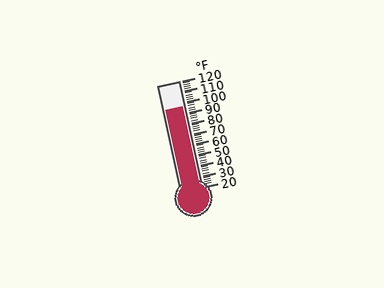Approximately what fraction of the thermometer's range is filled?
The thermometer is filled to approximately 75% of its range.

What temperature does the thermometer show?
The thermometer shows approximately 96°F.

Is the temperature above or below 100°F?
The temperature is below 100°F.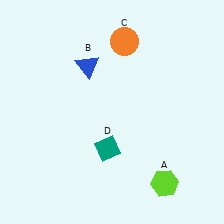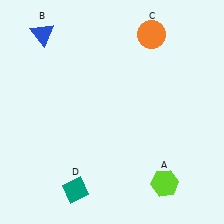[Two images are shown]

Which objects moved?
The objects that moved are: the blue triangle (B), the orange circle (C), the teal diamond (D).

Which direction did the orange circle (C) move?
The orange circle (C) moved right.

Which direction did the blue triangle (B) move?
The blue triangle (B) moved left.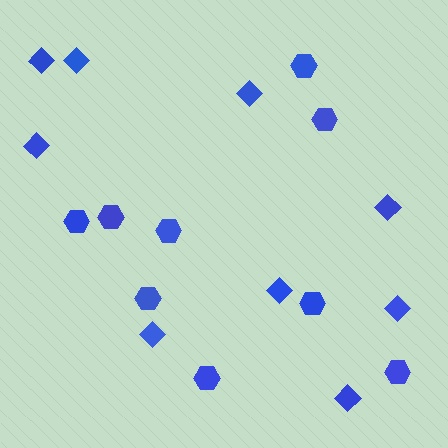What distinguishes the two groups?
There are 2 groups: one group of diamonds (9) and one group of hexagons (9).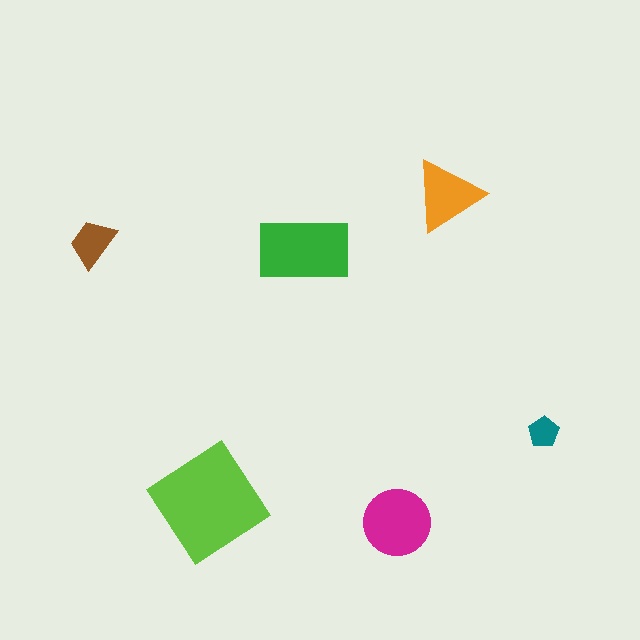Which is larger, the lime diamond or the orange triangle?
The lime diamond.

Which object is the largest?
The lime diamond.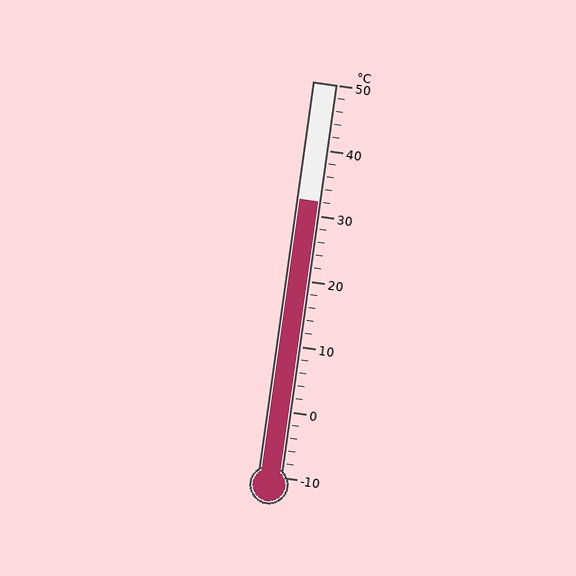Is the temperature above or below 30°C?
The temperature is above 30°C.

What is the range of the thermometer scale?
The thermometer scale ranges from -10°C to 50°C.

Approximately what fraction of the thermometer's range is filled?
The thermometer is filled to approximately 70% of its range.